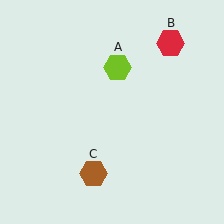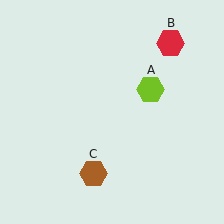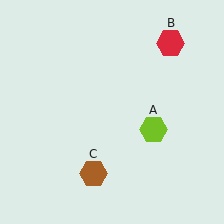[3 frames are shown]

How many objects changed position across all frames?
1 object changed position: lime hexagon (object A).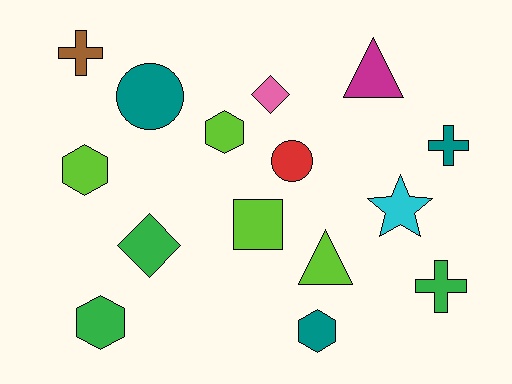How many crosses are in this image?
There are 3 crosses.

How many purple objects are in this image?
There are no purple objects.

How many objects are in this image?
There are 15 objects.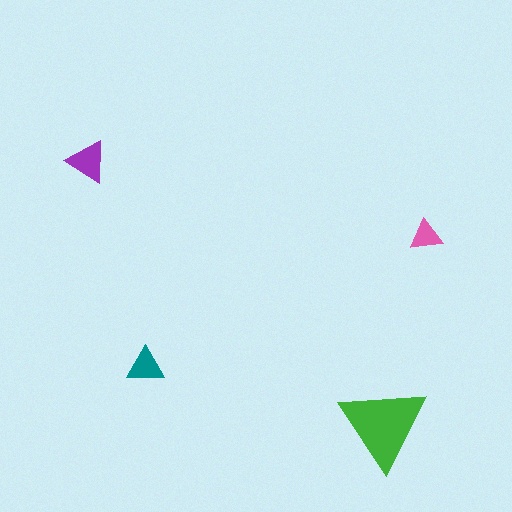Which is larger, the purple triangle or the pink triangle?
The purple one.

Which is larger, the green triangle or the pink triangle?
The green one.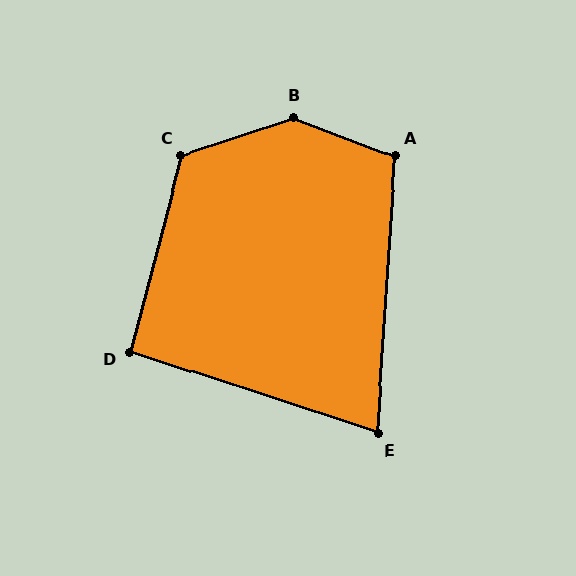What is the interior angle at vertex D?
Approximately 94 degrees (approximately right).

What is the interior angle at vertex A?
Approximately 107 degrees (obtuse).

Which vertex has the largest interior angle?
B, at approximately 141 degrees.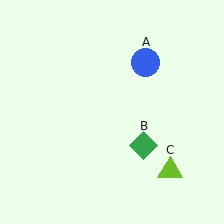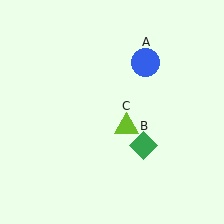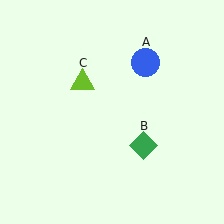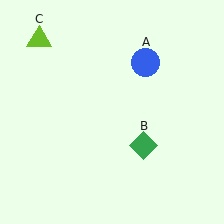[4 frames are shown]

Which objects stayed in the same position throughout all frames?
Blue circle (object A) and green diamond (object B) remained stationary.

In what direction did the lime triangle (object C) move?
The lime triangle (object C) moved up and to the left.